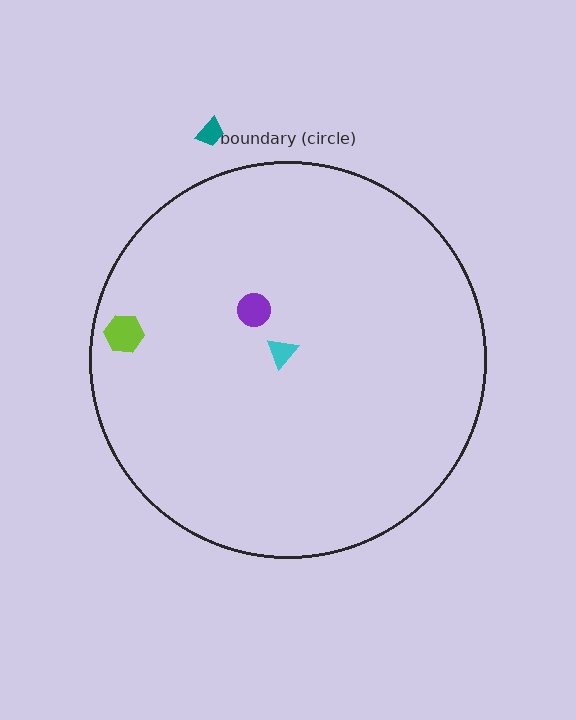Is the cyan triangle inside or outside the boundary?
Inside.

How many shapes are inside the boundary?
3 inside, 1 outside.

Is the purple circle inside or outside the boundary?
Inside.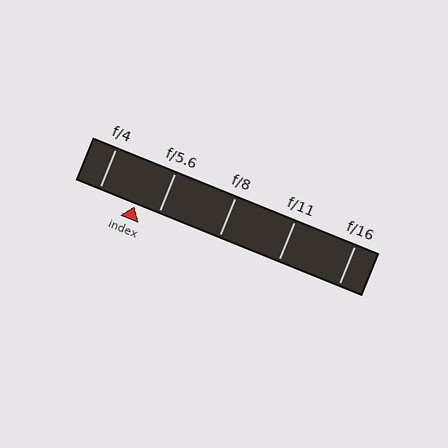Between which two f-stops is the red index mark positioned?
The index mark is between f/4 and f/5.6.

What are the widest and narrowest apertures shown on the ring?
The widest aperture shown is f/4 and the narrowest is f/16.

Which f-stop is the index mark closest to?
The index mark is closest to f/5.6.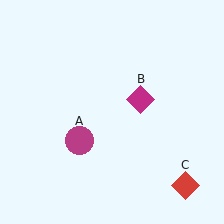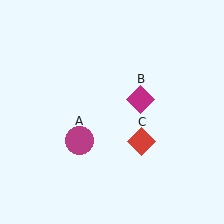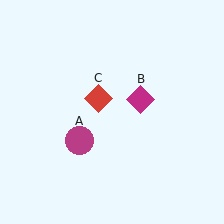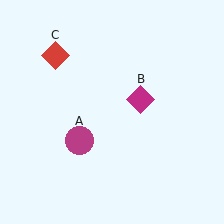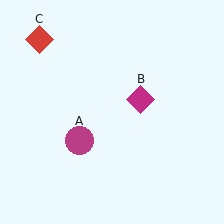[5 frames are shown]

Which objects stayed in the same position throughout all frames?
Magenta circle (object A) and magenta diamond (object B) remained stationary.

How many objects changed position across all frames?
1 object changed position: red diamond (object C).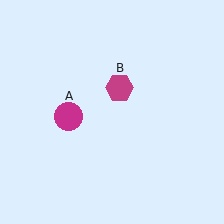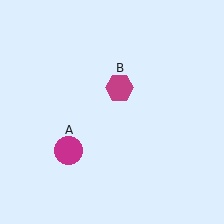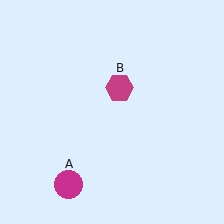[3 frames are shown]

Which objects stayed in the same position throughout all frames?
Magenta hexagon (object B) remained stationary.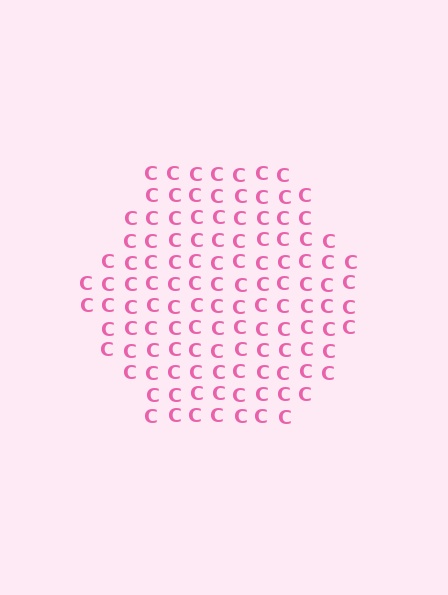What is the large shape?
The large shape is a hexagon.